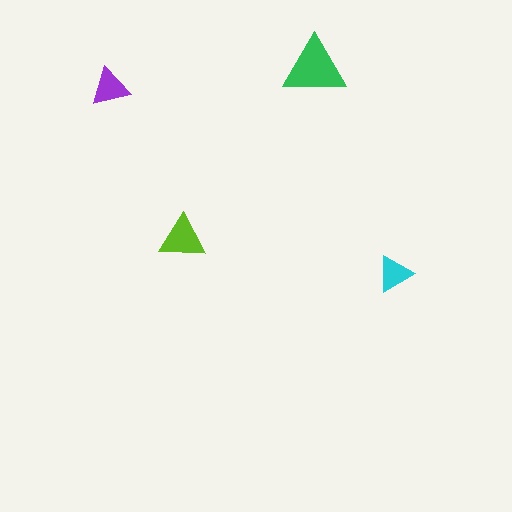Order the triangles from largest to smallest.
the green one, the lime one, the purple one, the cyan one.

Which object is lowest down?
The cyan triangle is bottommost.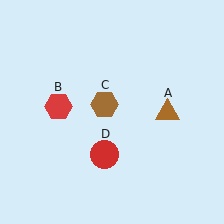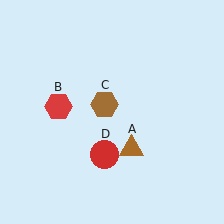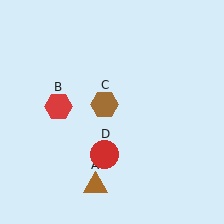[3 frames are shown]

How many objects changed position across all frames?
1 object changed position: brown triangle (object A).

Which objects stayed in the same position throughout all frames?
Red hexagon (object B) and brown hexagon (object C) and red circle (object D) remained stationary.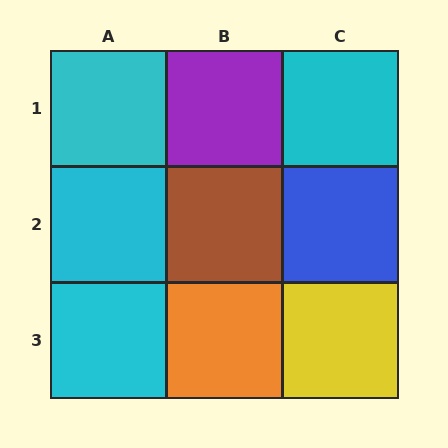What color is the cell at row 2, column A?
Cyan.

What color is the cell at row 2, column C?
Blue.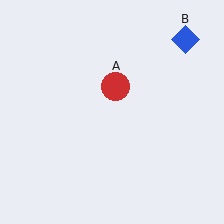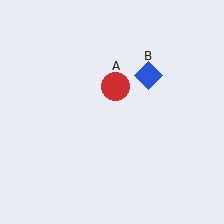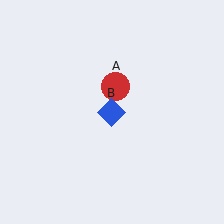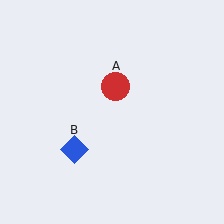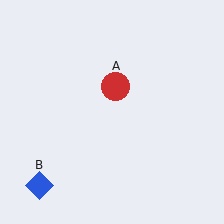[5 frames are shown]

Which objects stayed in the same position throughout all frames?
Red circle (object A) remained stationary.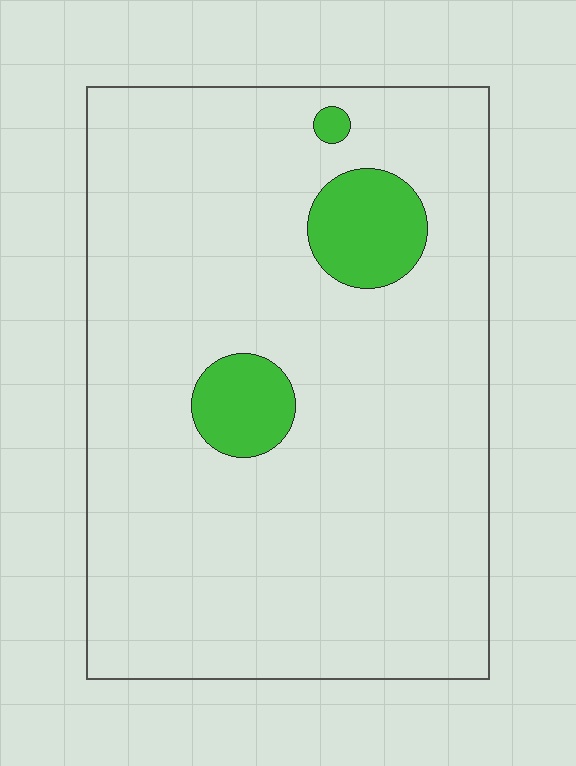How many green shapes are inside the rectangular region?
3.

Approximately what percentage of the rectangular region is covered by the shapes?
Approximately 10%.